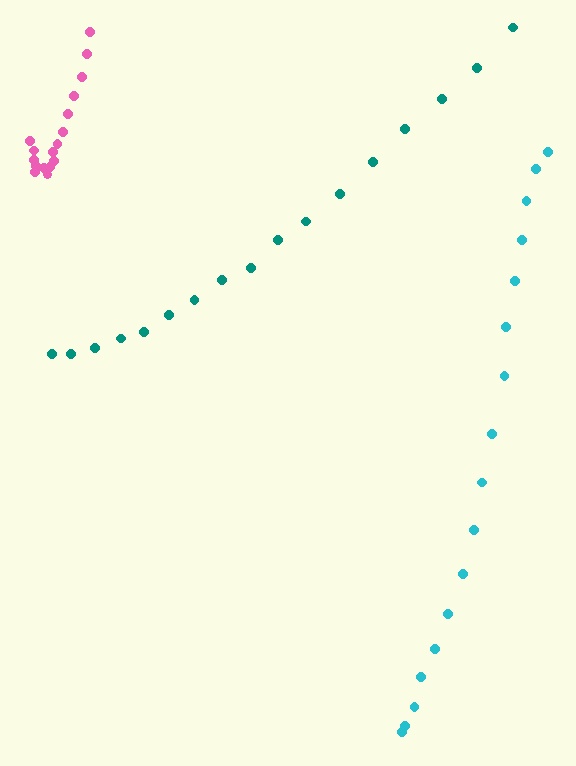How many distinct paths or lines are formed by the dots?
There are 3 distinct paths.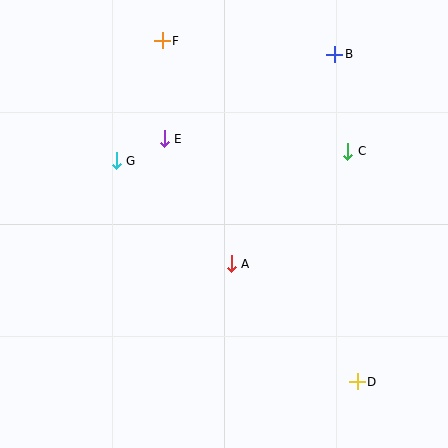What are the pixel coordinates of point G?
Point G is at (116, 161).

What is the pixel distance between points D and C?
The distance between D and C is 231 pixels.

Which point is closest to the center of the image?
Point A at (231, 264) is closest to the center.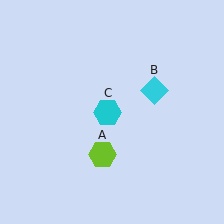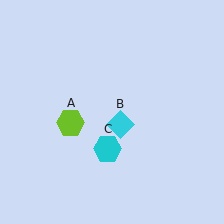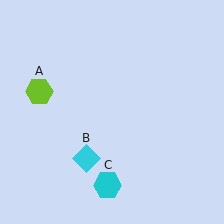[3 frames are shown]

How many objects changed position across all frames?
3 objects changed position: lime hexagon (object A), cyan diamond (object B), cyan hexagon (object C).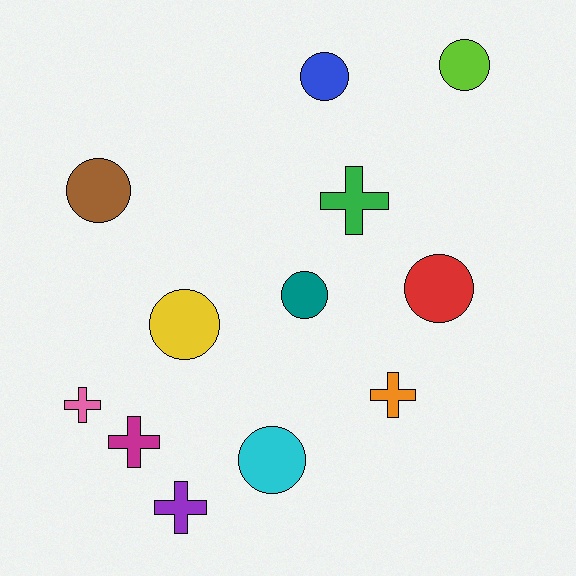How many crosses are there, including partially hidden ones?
There are 5 crosses.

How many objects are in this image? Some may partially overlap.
There are 12 objects.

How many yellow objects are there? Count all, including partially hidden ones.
There is 1 yellow object.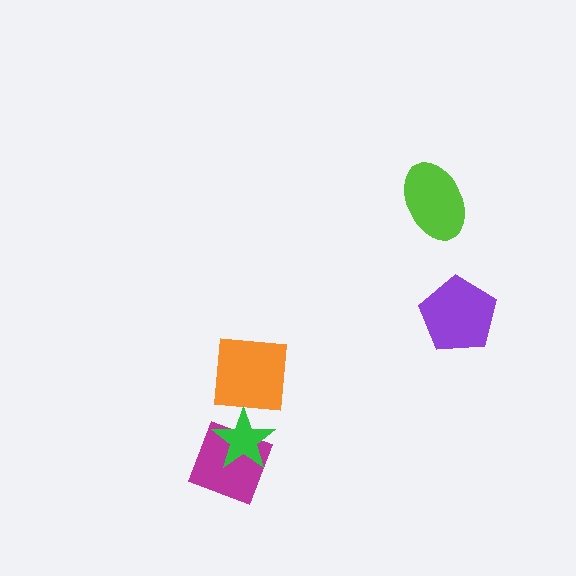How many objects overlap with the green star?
2 objects overlap with the green star.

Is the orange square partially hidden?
Yes, it is partially covered by another shape.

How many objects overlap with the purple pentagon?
0 objects overlap with the purple pentagon.